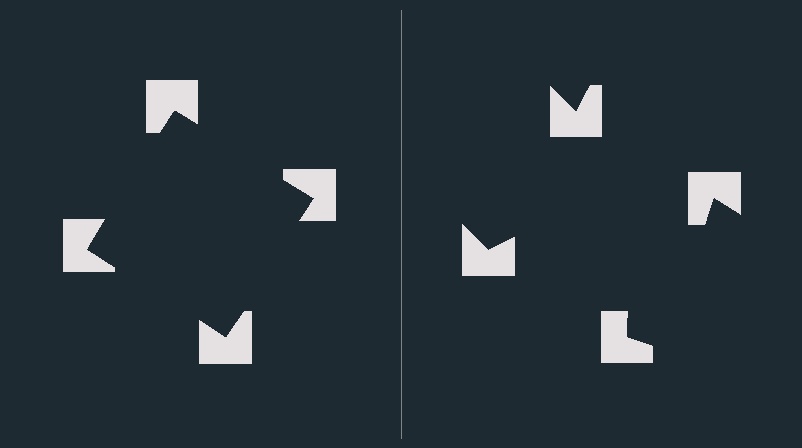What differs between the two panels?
The notched squares are positioned identically on both sides; only the wedge orientations differ. On the left they align to a square; on the right they are misaligned.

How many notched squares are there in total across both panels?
8 — 4 on each side.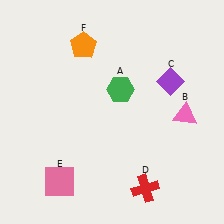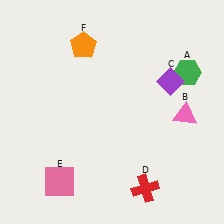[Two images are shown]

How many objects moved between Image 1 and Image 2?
1 object moved between the two images.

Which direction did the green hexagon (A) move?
The green hexagon (A) moved right.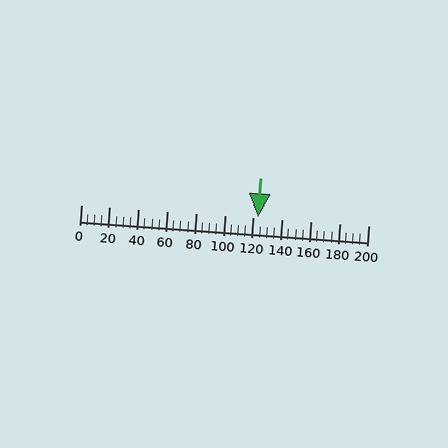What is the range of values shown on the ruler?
The ruler shows values from 0 to 200.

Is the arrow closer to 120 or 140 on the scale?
The arrow is closer to 120.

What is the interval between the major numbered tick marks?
The major tick marks are spaced 20 units apart.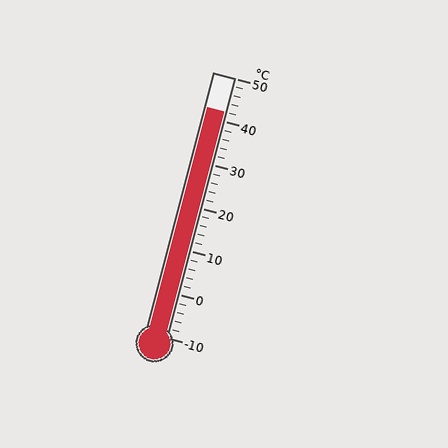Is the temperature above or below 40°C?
The temperature is above 40°C.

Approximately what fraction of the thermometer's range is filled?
The thermometer is filled to approximately 85% of its range.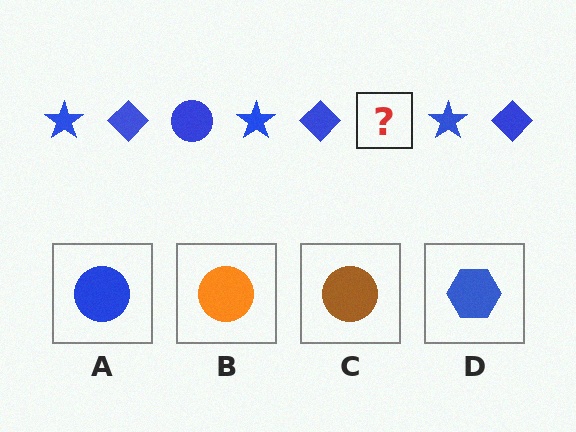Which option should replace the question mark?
Option A.